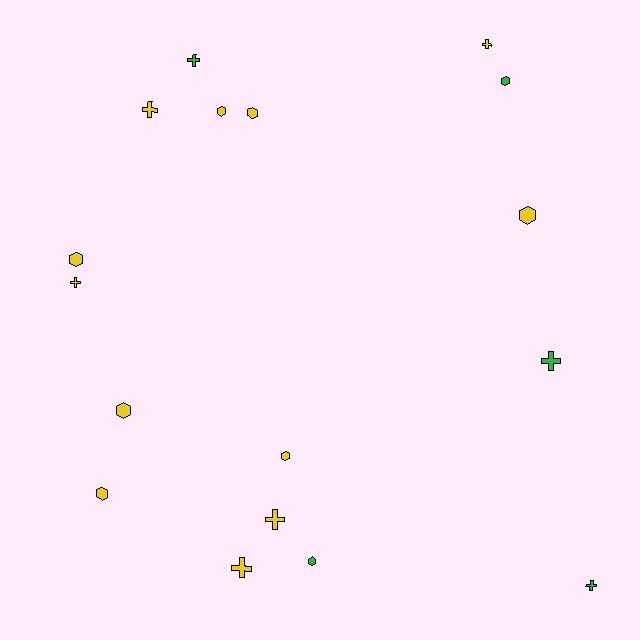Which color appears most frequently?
Yellow, with 12 objects.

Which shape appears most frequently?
Hexagon, with 9 objects.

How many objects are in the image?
There are 17 objects.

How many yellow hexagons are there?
There are 7 yellow hexagons.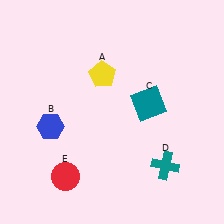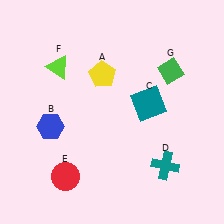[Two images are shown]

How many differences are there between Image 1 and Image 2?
There are 2 differences between the two images.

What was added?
A lime triangle (F), a green diamond (G) were added in Image 2.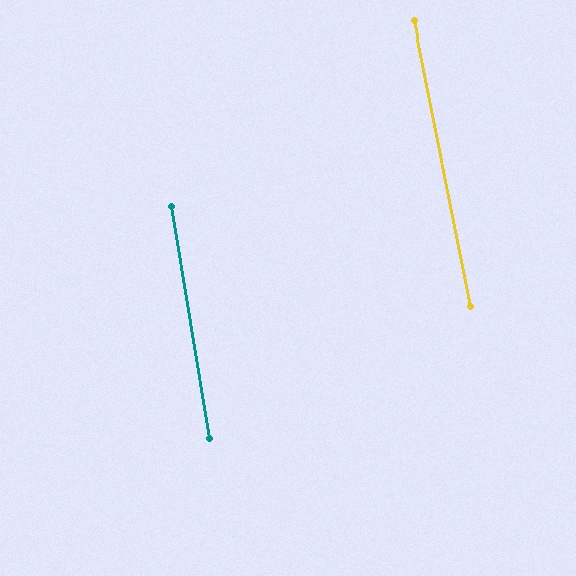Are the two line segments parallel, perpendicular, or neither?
Parallel — their directions differ by only 2.0°.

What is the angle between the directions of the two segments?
Approximately 2 degrees.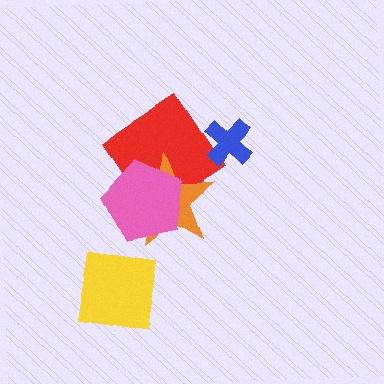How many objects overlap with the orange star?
2 objects overlap with the orange star.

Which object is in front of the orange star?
The pink pentagon is in front of the orange star.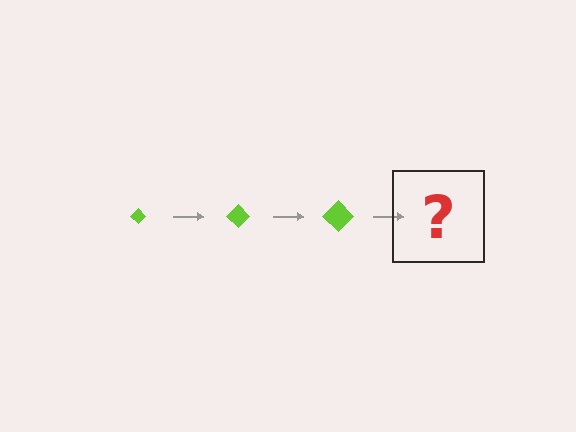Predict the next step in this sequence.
The next step is a lime diamond, larger than the previous one.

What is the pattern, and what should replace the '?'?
The pattern is that the diamond gets progressively larger each step. The '?' should be a lime diamond, larger than the previous one.